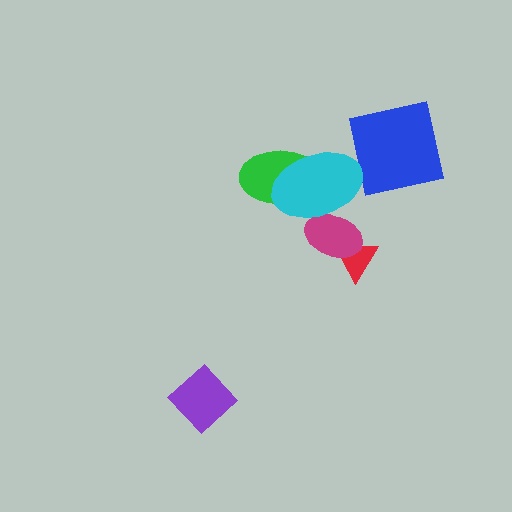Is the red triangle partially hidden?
Yes, it is partially covered by another shape.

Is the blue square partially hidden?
No, no other shape covers it.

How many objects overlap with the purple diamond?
0 objects overlap with the purple diamond.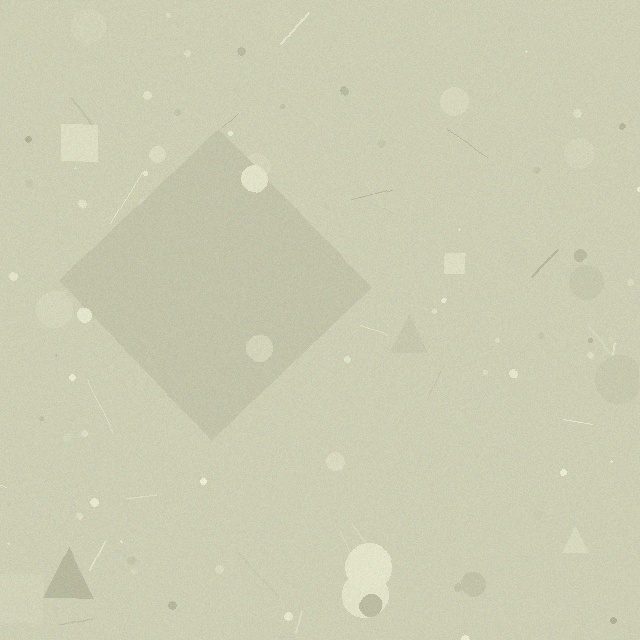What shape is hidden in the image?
A diamond is hidden in the image.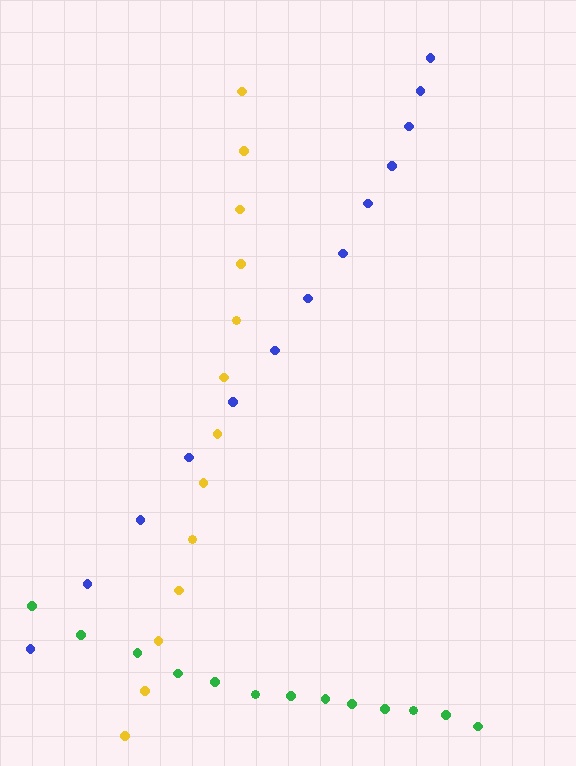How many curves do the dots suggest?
There are 3 distinct paths.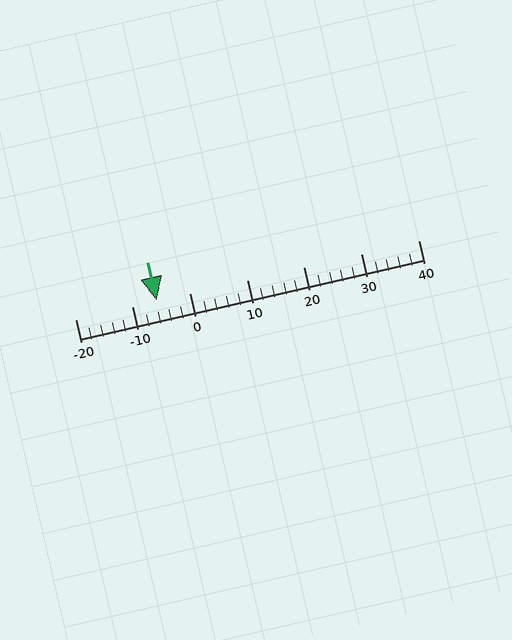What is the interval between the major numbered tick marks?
The major tick marks are spaced 10 units apart.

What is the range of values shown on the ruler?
The ruler shows values from -20 to 40.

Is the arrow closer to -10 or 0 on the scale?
The arrow is closer to -10.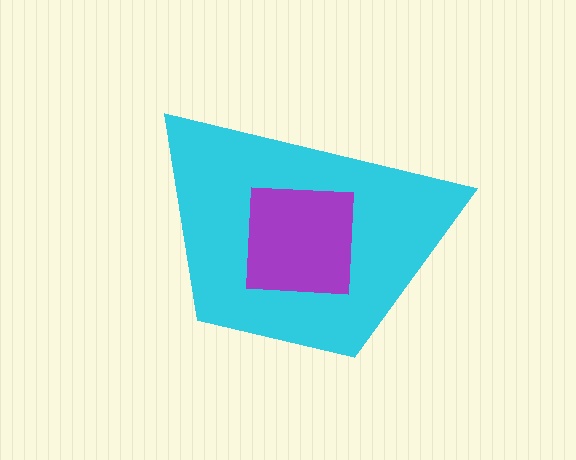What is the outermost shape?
The cyan trapezoid.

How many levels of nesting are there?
2.